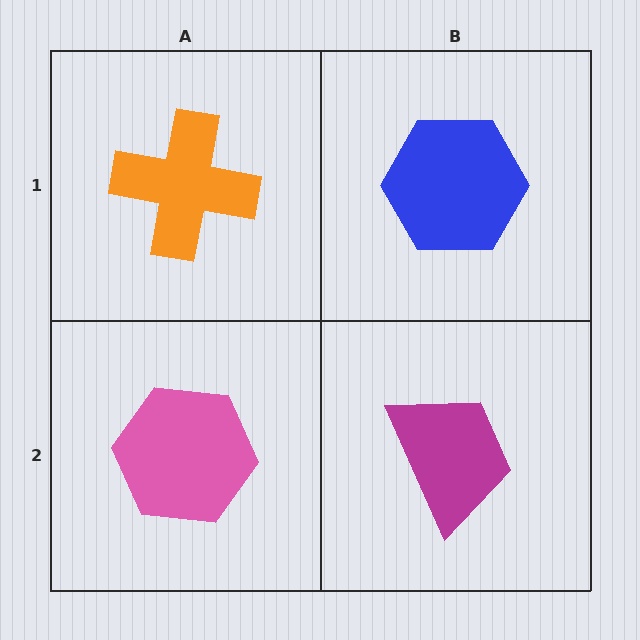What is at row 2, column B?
A magenta trapezoid.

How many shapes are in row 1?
2 shapes.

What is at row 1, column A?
An orange cross.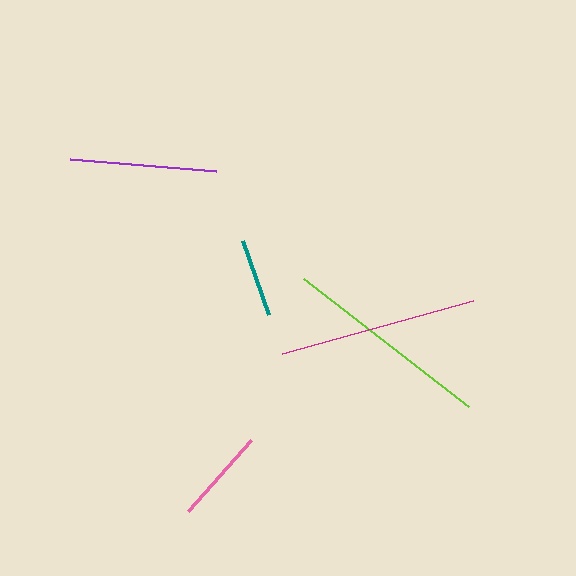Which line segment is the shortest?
The teal line is the shortest at approximately 79 pixels.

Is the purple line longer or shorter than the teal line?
The purple line is longer than the teal line.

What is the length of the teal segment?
The teal segment is approximately 79 pixels long.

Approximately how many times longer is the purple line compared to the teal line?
The purple line is approximately 1.9 times the length of the teal line.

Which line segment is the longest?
The lime line is the longest at approximately 209 pixels.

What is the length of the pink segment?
The pink segment is approximately 95 pixels long.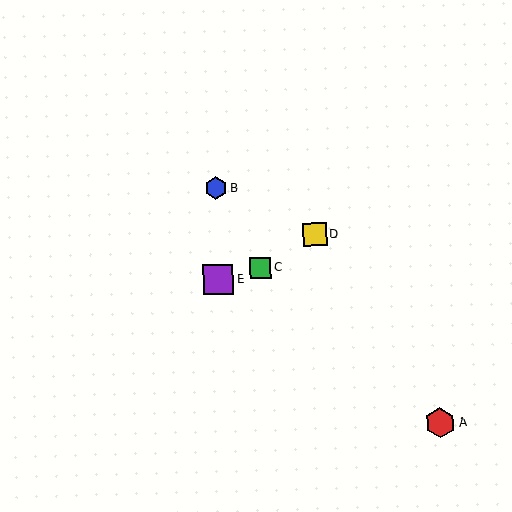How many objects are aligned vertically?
2 objects (B, E) are aligned vertically.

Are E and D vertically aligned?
No, E is at x≈218 and D is at x≈315.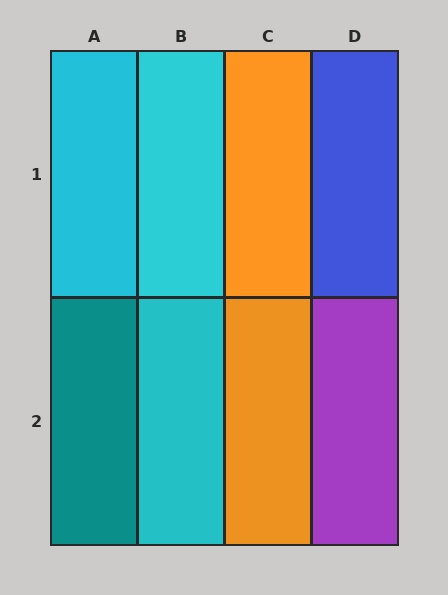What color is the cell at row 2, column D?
Purple.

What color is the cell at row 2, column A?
Teal.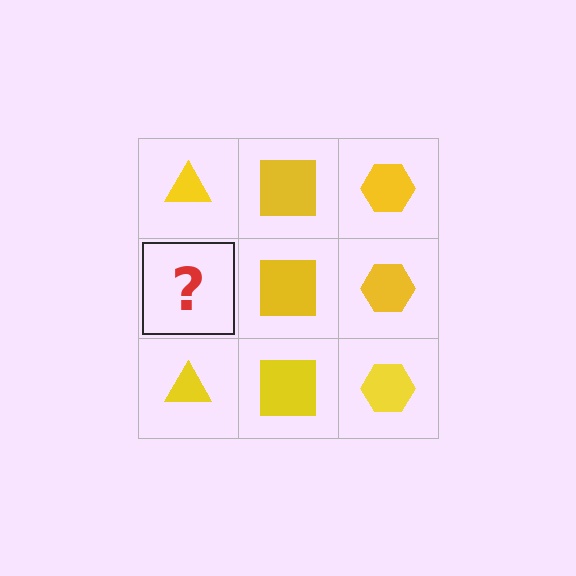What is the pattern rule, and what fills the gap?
The rule is that each column has a consistent shape. The gap should be filled with a yellow triangle.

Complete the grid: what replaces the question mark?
The question mark should be replaced with a yellow triangle.